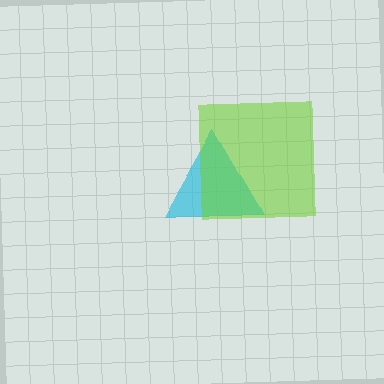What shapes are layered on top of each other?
The layered shapes are: a cyan triangle, a lime square.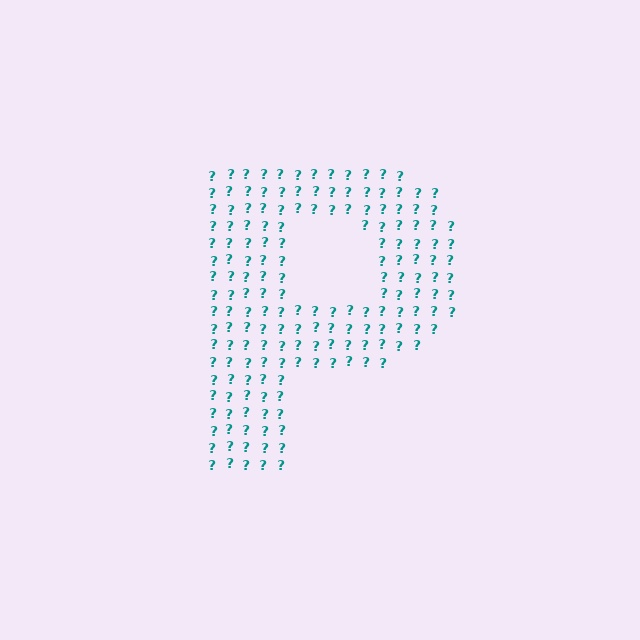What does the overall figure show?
The overall figure shows the letter P.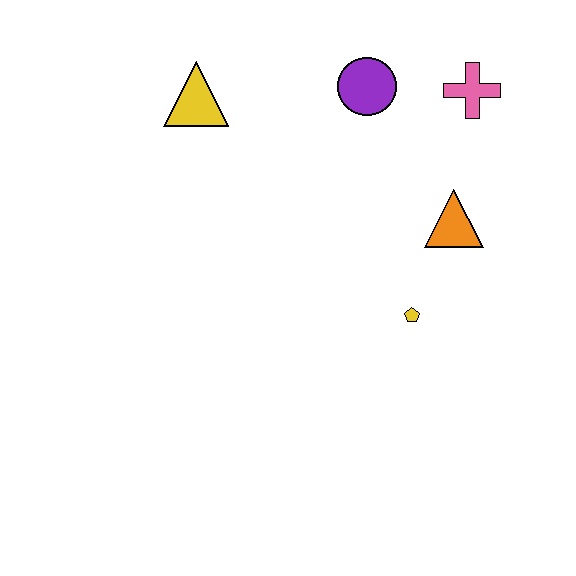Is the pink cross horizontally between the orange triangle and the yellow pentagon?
No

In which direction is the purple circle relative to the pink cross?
The purple circle is to the left of the pink cross.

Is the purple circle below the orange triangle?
No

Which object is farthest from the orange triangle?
The yellow triangle is farthest from the orange triangle.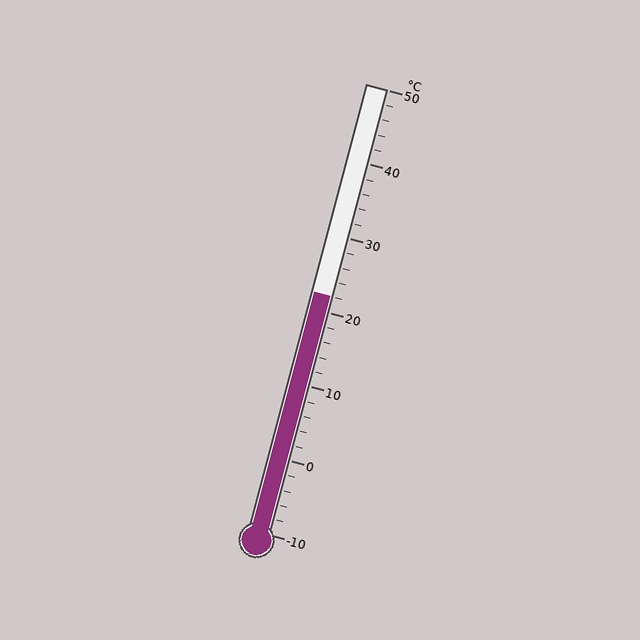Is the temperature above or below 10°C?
The temperature is above 10°C.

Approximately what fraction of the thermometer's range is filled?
The thermometer is filled to approximately 55% of its range.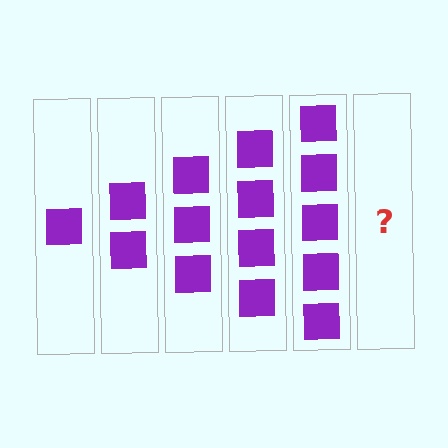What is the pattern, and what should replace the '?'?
The pattern is that each step adds one more square. The '?' should be 6 squares.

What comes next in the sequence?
The next element should be 6 squares.